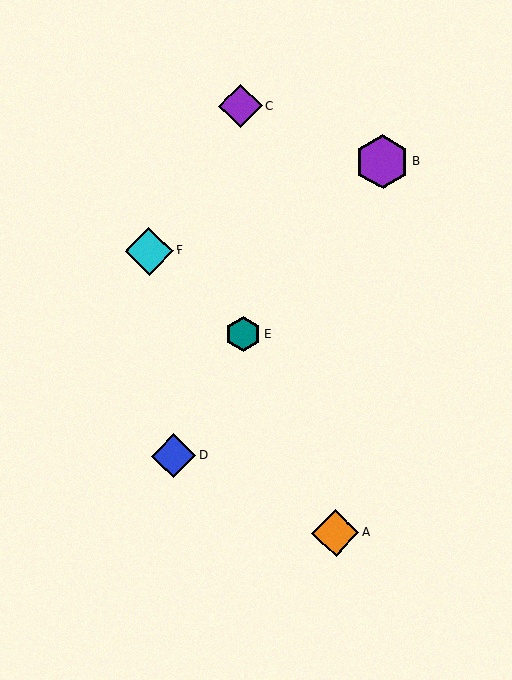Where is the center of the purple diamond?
The center of the purple diamond is at (240, 106).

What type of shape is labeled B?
Shape B is a purple hexagon.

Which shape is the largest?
The purple hexagon (labeled B) is the largest.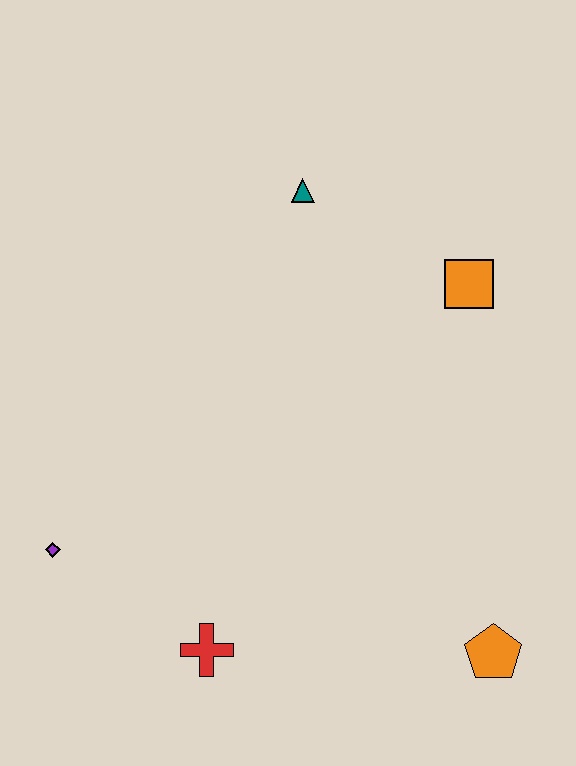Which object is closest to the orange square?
The teal triangle is closest to the orange square.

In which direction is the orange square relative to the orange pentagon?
The orange square is above the orange pentagon.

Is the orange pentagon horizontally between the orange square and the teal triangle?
No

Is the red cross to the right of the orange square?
No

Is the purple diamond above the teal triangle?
No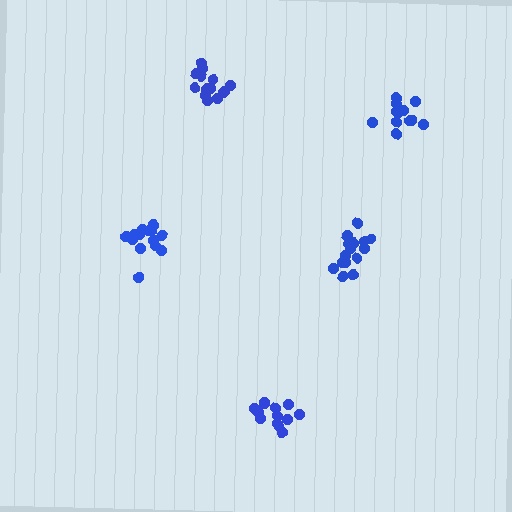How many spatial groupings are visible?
There are 5 spatial groupings.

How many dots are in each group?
Group 1: 15 dots, Group 2: 13 dots, Group 3: 14 dots, Group 4: 12 dots, Group 5: 15 dots (69 total).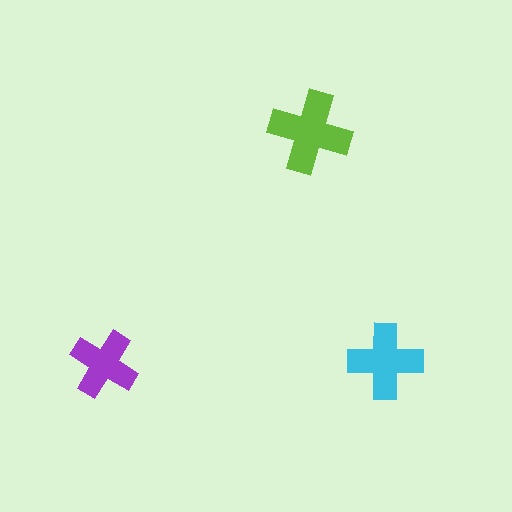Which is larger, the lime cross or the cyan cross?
The lime one.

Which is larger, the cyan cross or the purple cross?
The cyan one.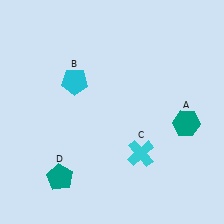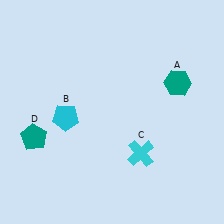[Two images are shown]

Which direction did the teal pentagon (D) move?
The teal pentagon (D) moved up.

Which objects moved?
The objects that moved are: the teal hexagon (A), the cyan pentagon (B), the teal pentagon (D).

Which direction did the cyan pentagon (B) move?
The cyan pentagon (B) moved down.